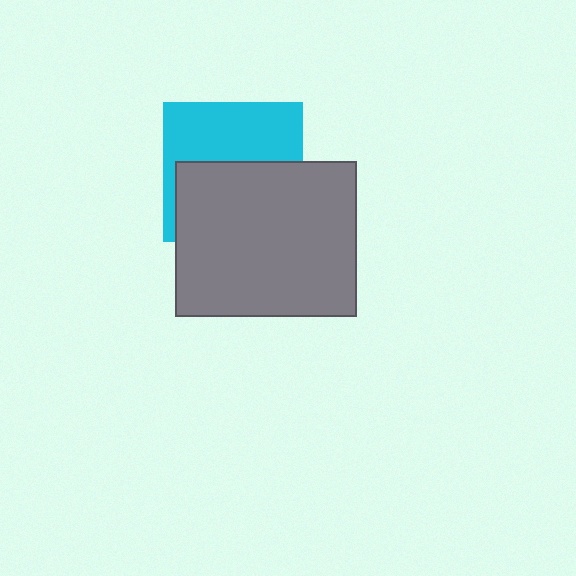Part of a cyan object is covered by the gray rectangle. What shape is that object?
It is a square.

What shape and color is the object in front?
The object in front is a gray rectangle.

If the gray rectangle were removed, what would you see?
You would see the complete cyan square.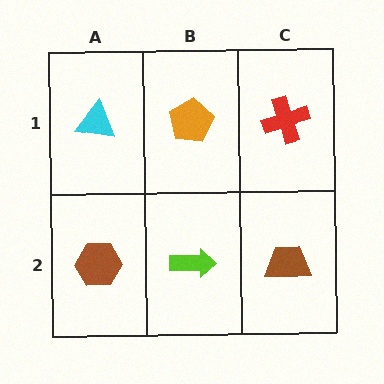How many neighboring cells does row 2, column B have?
3.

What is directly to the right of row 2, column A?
A lime arrow.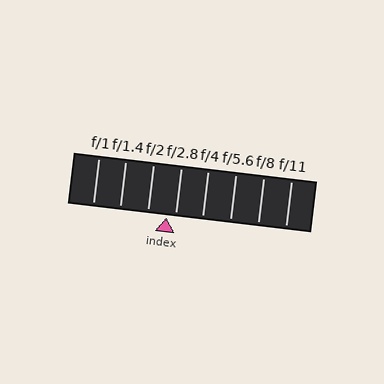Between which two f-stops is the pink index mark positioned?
The index mark is between f/2 and f/2.8.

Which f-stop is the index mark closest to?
The index mark is closest to f/2.8.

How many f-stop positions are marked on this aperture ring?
There are 8 f-stop positions marked.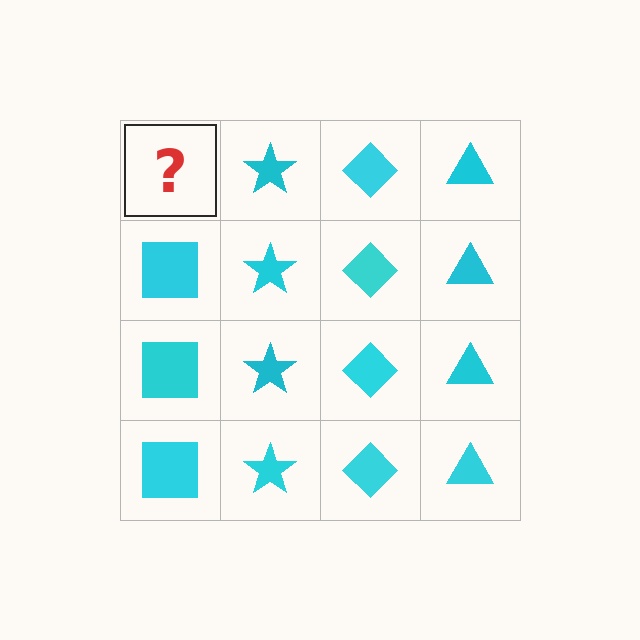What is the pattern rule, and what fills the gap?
The rule is that each column has a consistent shape. The gap should be filled with a cyan square.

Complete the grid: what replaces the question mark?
The question mark should be replaced with a cyan square.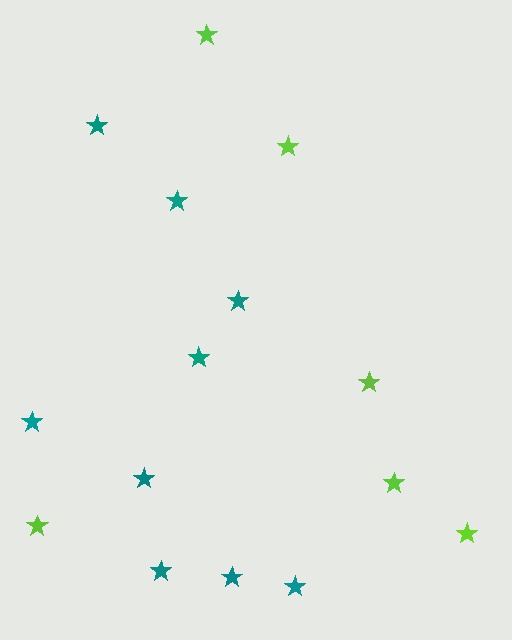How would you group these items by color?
There are 2 groups: one group of teal stars (9) and one group of lime stars (6).